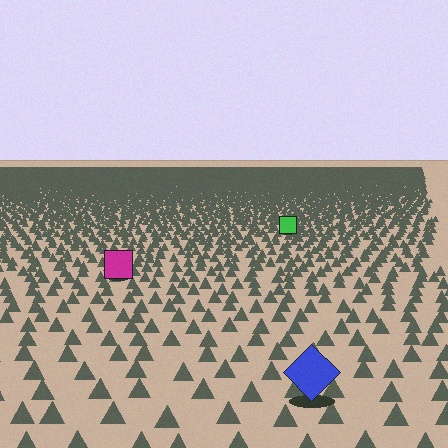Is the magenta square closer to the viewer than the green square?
Yes. The magenta square is closer — you can tell from the texture gradient: the ground texture is coarser near it.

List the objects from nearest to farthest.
From nearest to farthest: the blue diamond, the magenta square, the green square.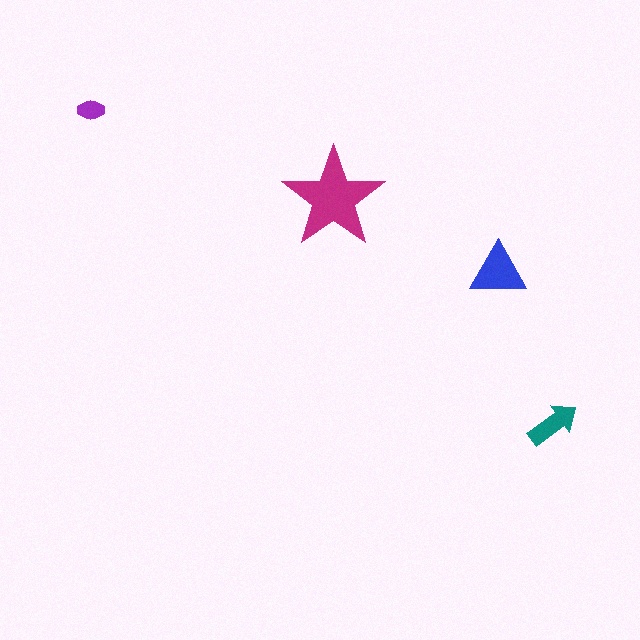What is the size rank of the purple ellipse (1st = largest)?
4th.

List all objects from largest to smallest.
The magenta star, the blue triangle, the teal arrow, the purple ellipse.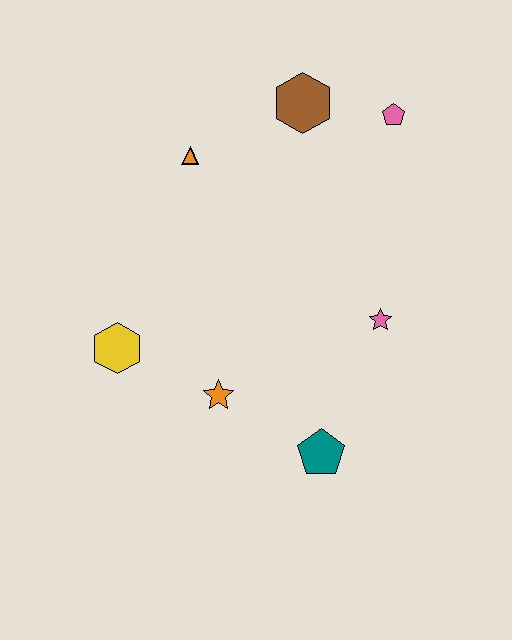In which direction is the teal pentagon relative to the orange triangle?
The teal pentagon is below the orange triangle.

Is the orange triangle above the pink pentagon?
No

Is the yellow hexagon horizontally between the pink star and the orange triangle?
No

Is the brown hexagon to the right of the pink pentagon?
No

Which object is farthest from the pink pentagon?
The yellow hexagon is farthest from the pink pentagon.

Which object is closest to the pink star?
The teal pentagon is closest to the pink star.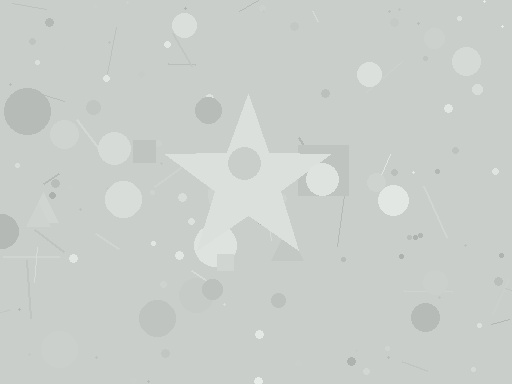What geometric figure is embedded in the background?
A star is embedded in the background.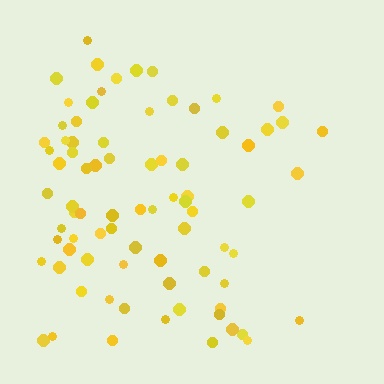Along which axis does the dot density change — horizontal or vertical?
Horizontal.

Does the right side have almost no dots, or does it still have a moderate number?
Still a moderate number, just noticeably fewer than the left.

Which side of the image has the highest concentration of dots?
The left.